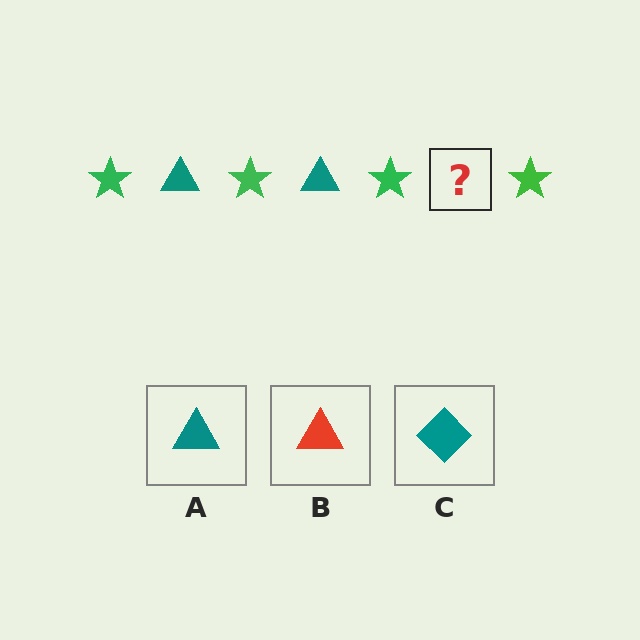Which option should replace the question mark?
Option A.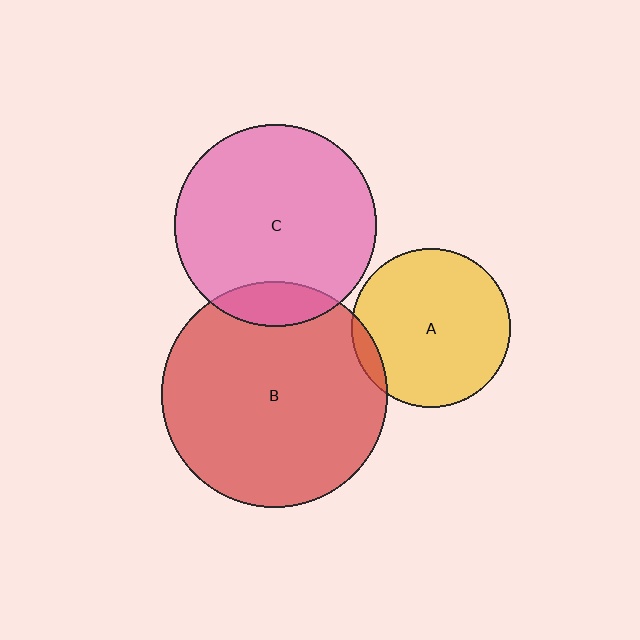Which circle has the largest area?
Circle B (red).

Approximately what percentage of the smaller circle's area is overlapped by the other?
Approximately 10%.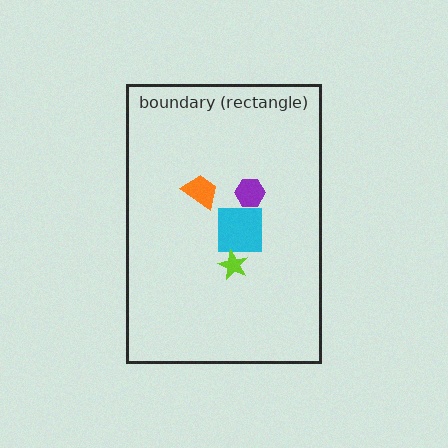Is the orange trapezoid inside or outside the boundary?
Inside.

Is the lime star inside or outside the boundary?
Inside.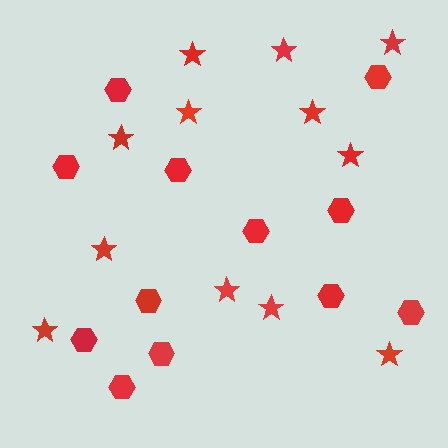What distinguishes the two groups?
There are 2 groups: one group of stars (12) and one group of hexagons (12).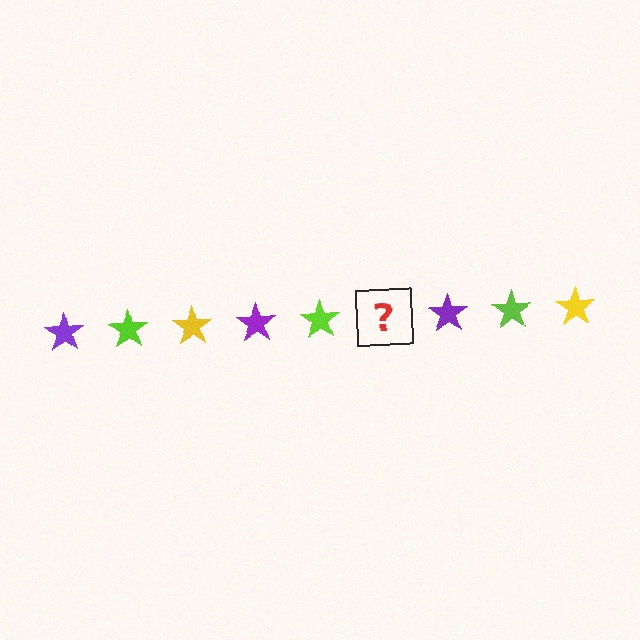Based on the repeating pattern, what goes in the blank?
The blank should be a yellow star.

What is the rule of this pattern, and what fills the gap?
The rule is that the pattern cycles through purple, lime, yellow stars. The gap should be filled with a yellow star.